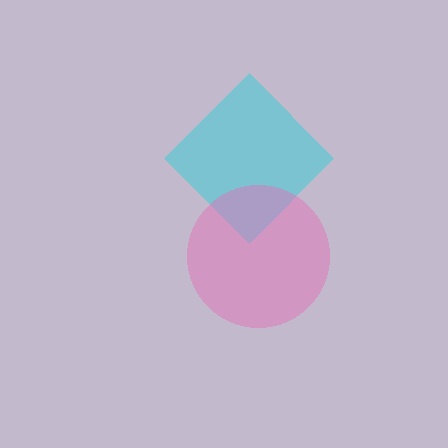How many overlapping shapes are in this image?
There are 2 overlapping shapes in the image.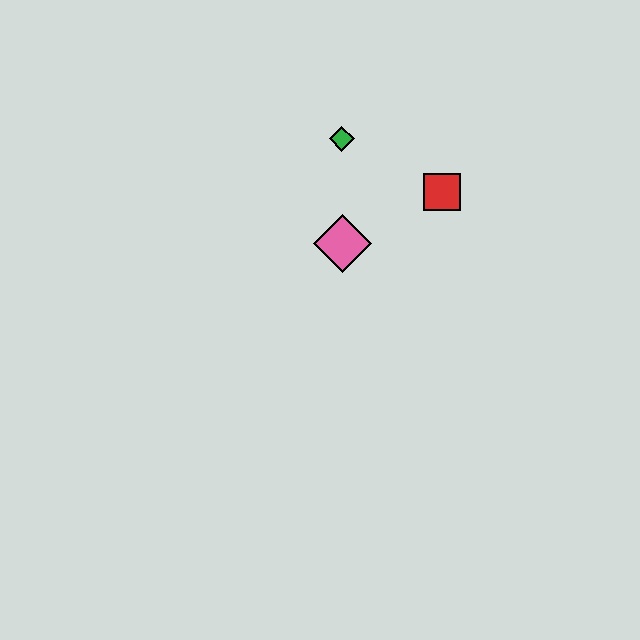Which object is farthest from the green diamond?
The red square is farthest from the green diamond.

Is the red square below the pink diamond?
No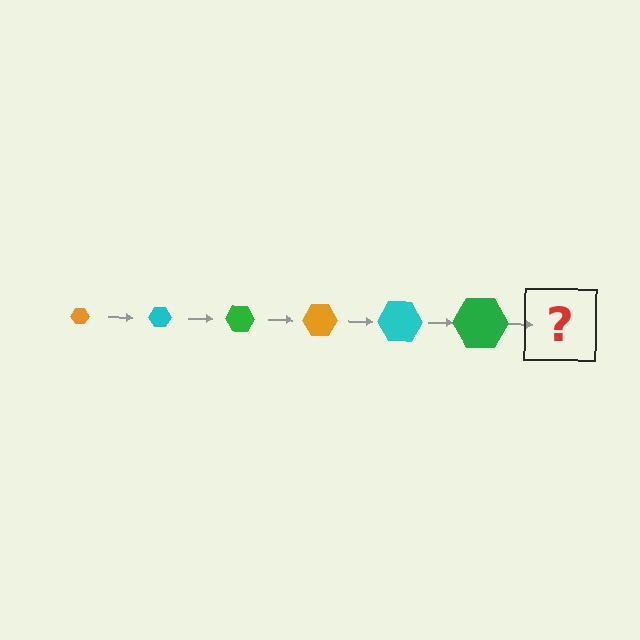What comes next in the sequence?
The next element should be an orange hexagon, larger than the previous one.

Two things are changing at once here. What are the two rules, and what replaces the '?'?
The two rules are that the hexagon grows larger each step and the color cycles through orange, cyan, and green. The '?' should be an orange hexagon, larger than the previous one.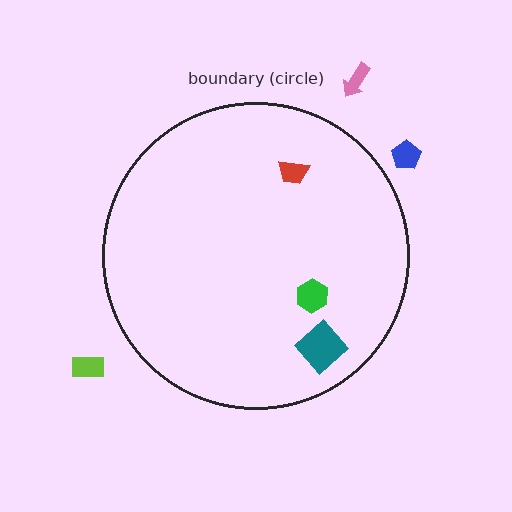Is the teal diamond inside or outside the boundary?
Inside.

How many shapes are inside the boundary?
3 inside, 3 outside.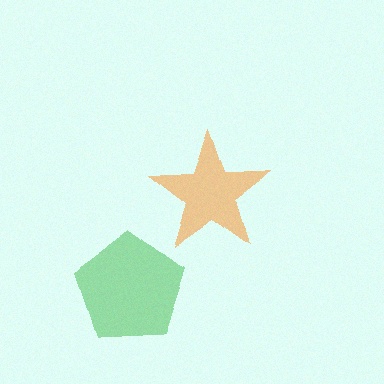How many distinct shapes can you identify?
There are 2 distinct shapes: an orange star, a green pentagon.